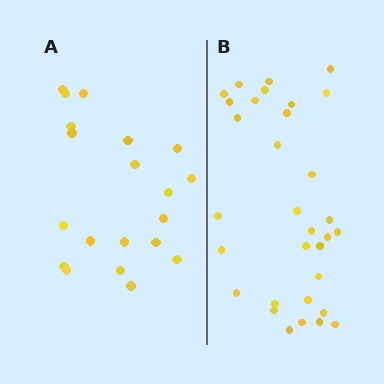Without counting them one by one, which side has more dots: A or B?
Region B (the right region) has more dots.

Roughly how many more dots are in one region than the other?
Region B has roughly 12 or so more dots than region A.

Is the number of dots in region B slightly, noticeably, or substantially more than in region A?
Region B has substantially more. The ratio is roughly 1.6 to 1.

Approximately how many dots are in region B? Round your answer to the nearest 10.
About 30 dots. (The exact count is 32, which rounds to 30.)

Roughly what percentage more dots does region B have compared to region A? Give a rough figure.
About 60% more.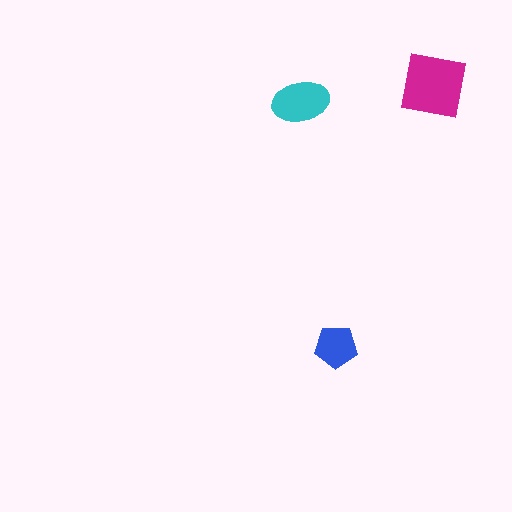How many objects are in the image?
There are 3 objects in the image.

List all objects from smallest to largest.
The blue pentagon, the cyan ellipse, the magenta square.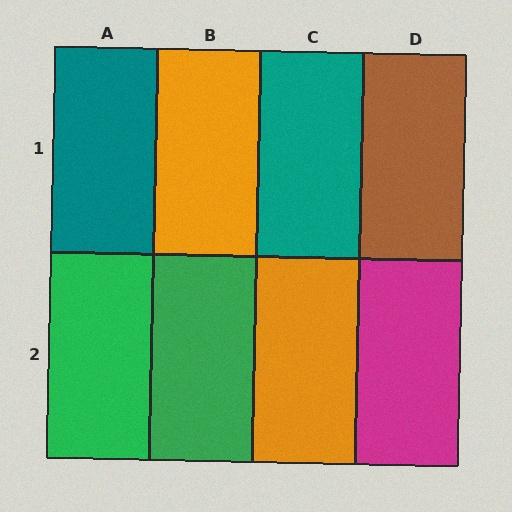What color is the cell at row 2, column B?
Green.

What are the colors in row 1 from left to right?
Teal, orange, teal, brown.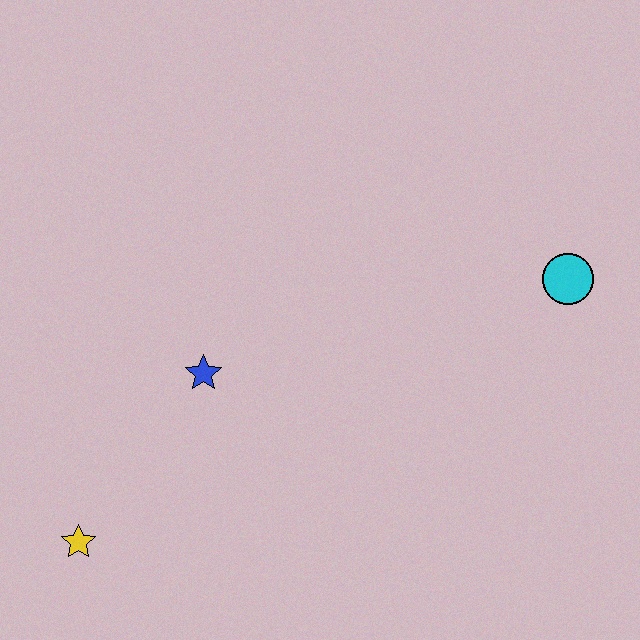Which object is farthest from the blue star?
The cyan circle is farthest from the blue star.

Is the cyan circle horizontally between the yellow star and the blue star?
No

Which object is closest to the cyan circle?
The blue star is closest to the cyan circle.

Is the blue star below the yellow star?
No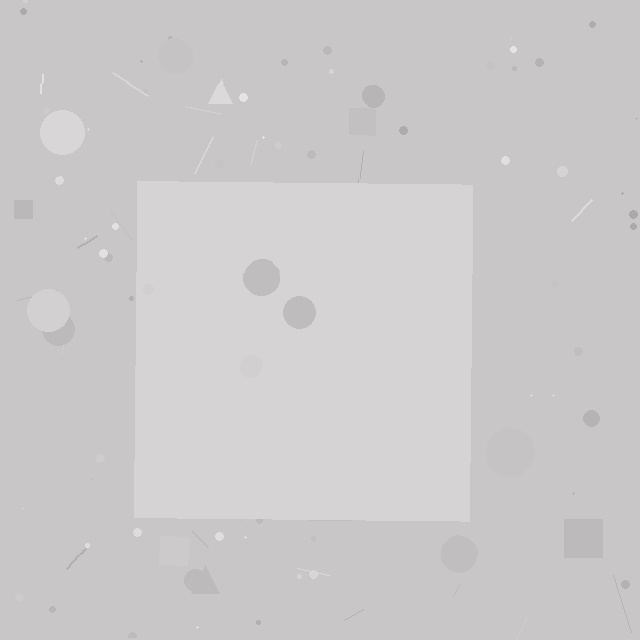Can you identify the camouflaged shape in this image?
The camouflaged shape is a square.